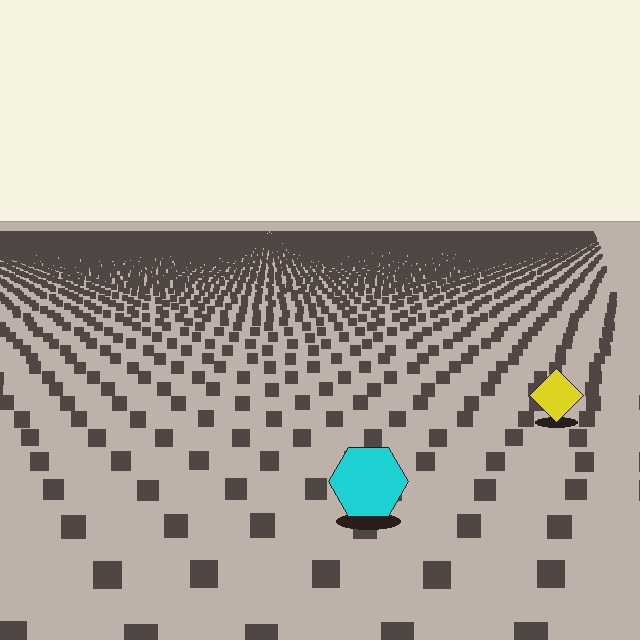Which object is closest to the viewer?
The cyan hexagon is closest. The texture marks near it are larger and more spread out.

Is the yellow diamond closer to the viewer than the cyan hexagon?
No. The cyan hexagon is closer — you can tell from the texture gradient: the ground texture is coarser near it.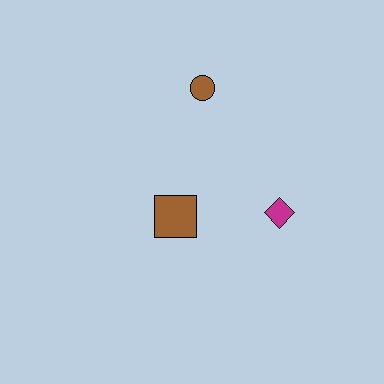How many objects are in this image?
There are 3 objects.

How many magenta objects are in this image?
There is 1 magenta object.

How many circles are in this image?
There is 1 circle.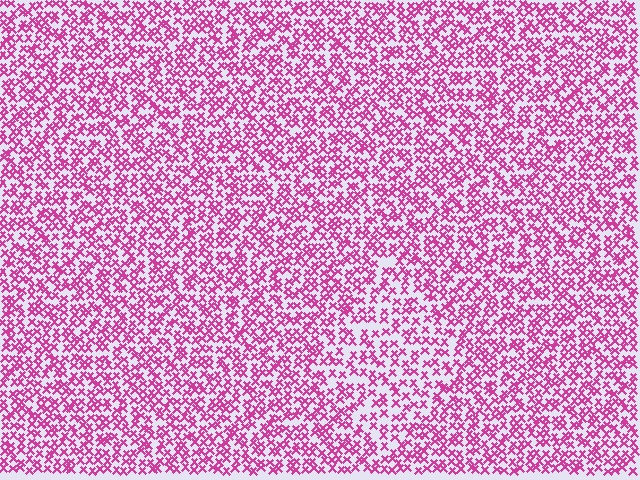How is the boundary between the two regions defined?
The boundary is defined by a change in element density (approximately 1.5x ratio). All elements are the same color, size, and shape.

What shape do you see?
I see a diamond.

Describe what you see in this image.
The image contains small magenta elements arranged at two different densities. A diamond-shaped region is visible where the elements are less densely packed than the surrounding area.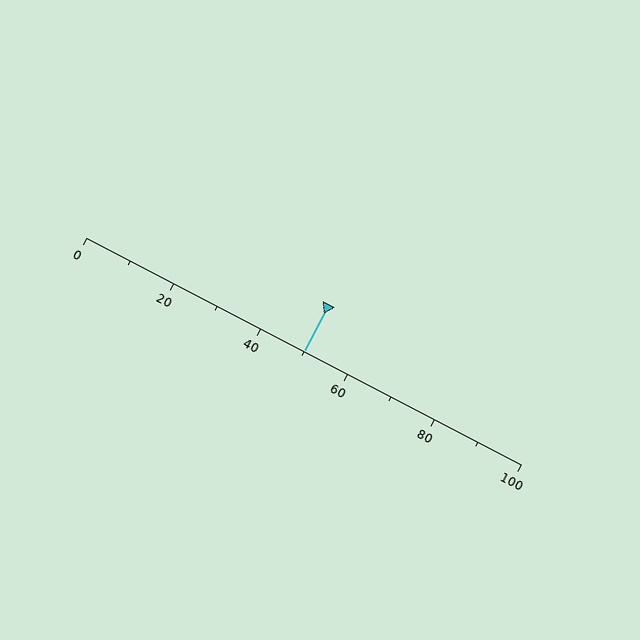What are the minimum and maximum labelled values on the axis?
The axis runs from 0 to 100.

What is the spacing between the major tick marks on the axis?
The major ticks are spaced 20 apart.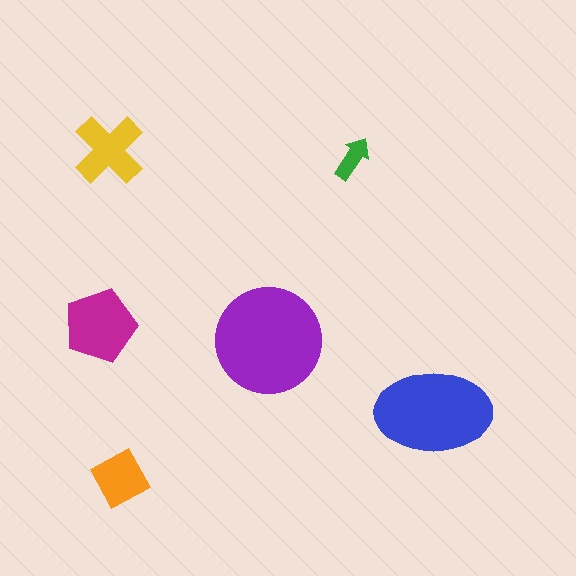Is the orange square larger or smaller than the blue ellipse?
Smaller.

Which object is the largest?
The purple circle.